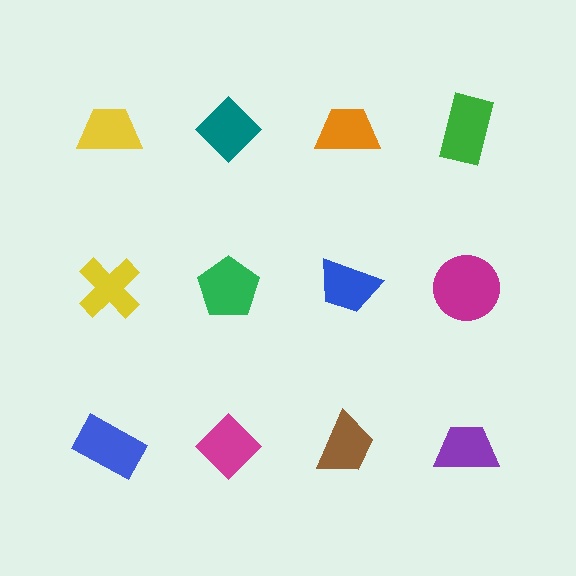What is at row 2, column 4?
A magenta circle.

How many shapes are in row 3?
4 shapes.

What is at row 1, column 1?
A yellow trapezoid.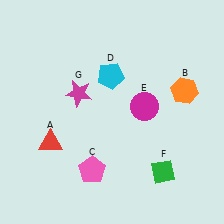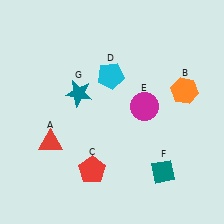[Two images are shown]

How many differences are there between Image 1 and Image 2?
There are 3 differences between the two images.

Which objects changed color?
C changed from pink to red. F changed from green to teal. G changed from magenta to teal.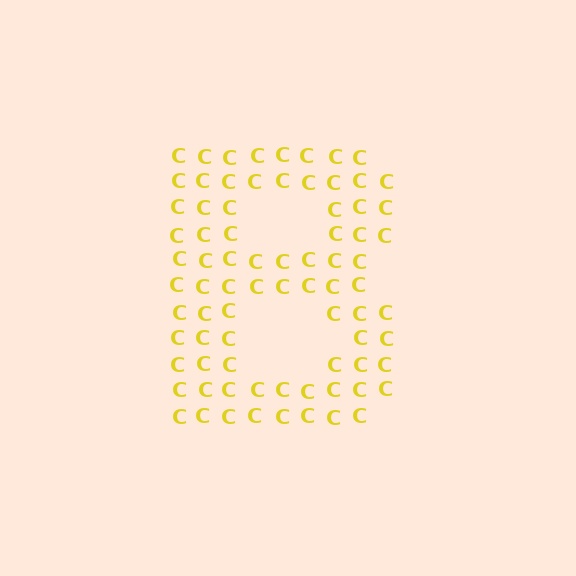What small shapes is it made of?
It is made of small letter C's.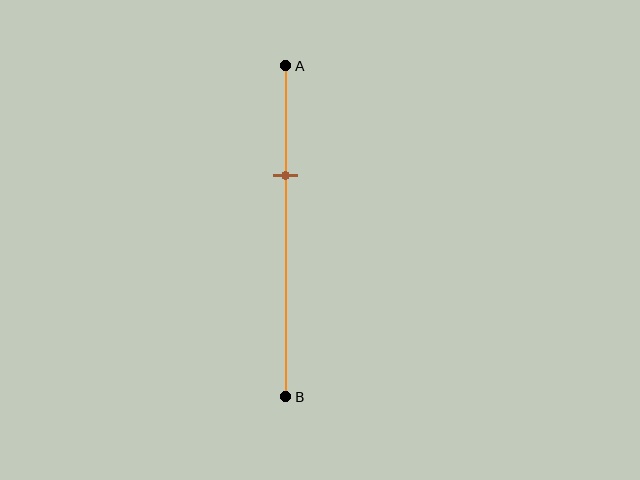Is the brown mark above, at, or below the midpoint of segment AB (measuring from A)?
The brown mark is above the midpoint of segment AB.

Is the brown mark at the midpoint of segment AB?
No, the mark is at about 35% from A, not at the 50% midpoint.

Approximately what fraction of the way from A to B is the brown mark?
The brown mark is approximately 35% of the way from A to B.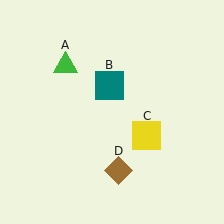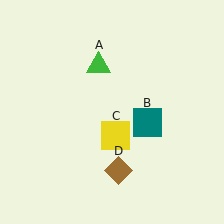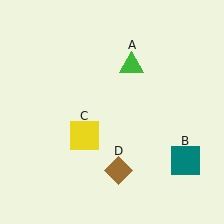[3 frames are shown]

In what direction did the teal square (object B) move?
The teal square (object B) moved down and to the right.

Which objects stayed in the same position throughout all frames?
Brown diamond (object D) remained stationary.